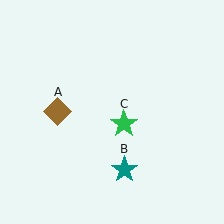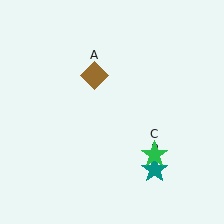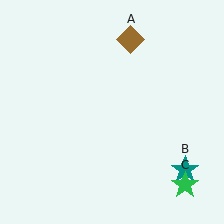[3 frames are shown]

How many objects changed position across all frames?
3 objects changed position: brown diamond (object A), teal star (object B), green star (object C).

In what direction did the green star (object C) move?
The green star (object C) moved down and to the right.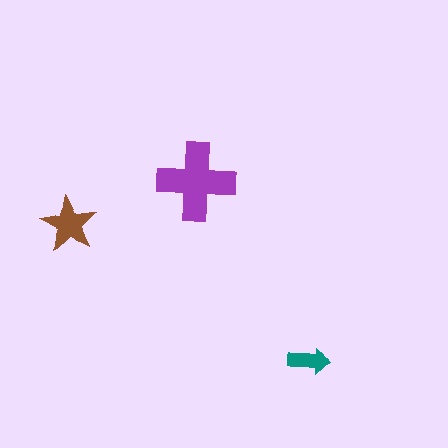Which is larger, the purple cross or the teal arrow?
The purple cross.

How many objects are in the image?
There are 3 objects in the image.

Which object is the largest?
The purple cross.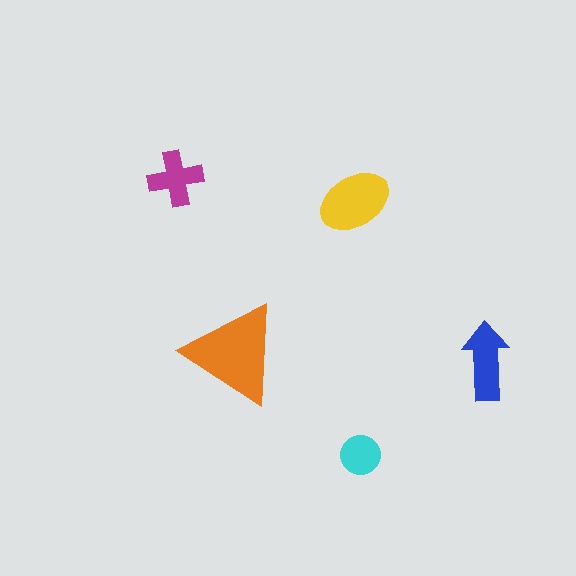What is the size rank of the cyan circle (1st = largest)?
5th.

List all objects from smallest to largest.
The cyan circle, the magenta cross, the blue arrow, the yellow ellipse, the orange triangle.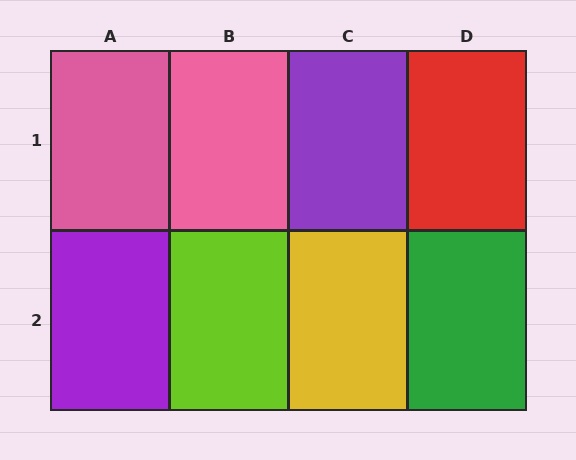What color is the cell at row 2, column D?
Green.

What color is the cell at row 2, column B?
Lime.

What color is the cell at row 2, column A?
Purple.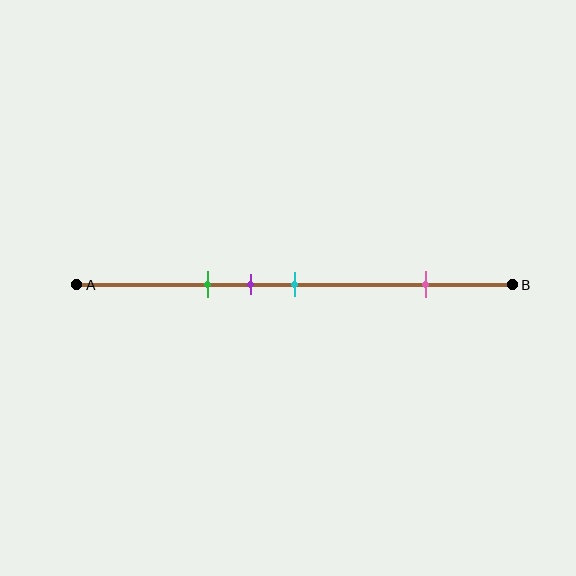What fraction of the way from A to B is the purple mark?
The purple mark is approximately 40% (0.4) of the way from A to B.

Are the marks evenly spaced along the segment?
No, the marks are not evenly spaced.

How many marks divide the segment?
There are 4 marks dividing the segment.